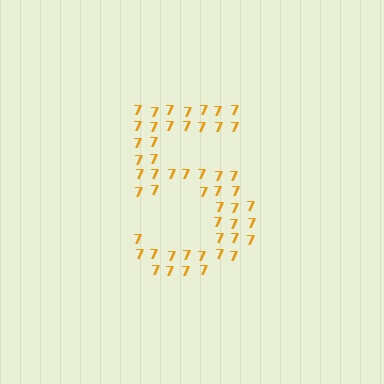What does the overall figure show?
The overall figure shows the digit 5.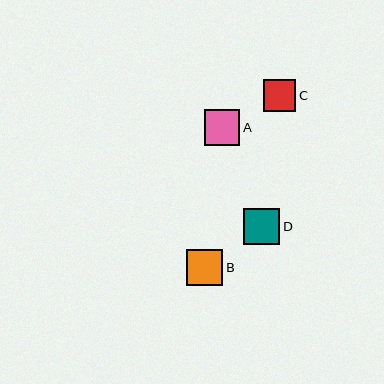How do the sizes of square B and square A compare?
Square B and square A are approximately the same size.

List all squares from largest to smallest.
From largest to smallest: D, B, A, C.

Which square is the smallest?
Square C is the smallest with a size of approximately 32 pixels.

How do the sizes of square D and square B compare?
Square D and square B are approximately the same size.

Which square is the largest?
Square D is the largest with a size of approximately 36 pixels.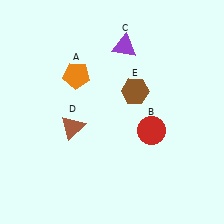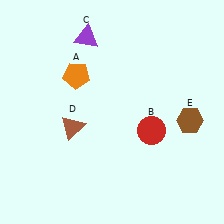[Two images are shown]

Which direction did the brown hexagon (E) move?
The brown hexagon (E) moved right.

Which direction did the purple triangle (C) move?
The purple triangle (C) moved left.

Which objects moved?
The objects that moved are: the purple triangle (C), the brown hexagon (E).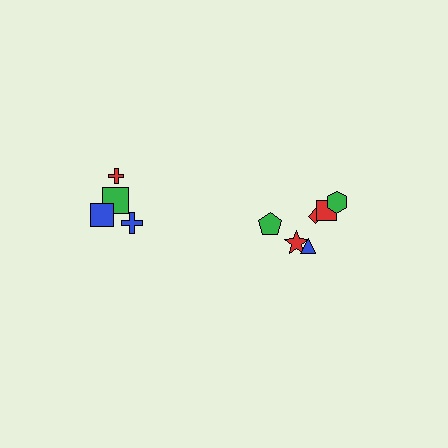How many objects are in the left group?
There are 4 objects.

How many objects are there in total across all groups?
There are 10 objects.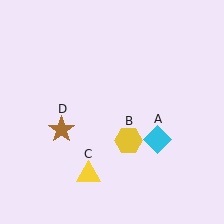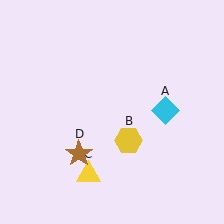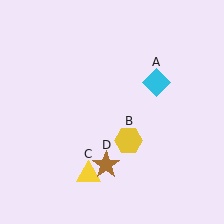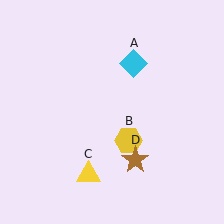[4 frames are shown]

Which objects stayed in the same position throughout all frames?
Yellow hexagon (object B) and yellow triangle (object C) remained stationary.